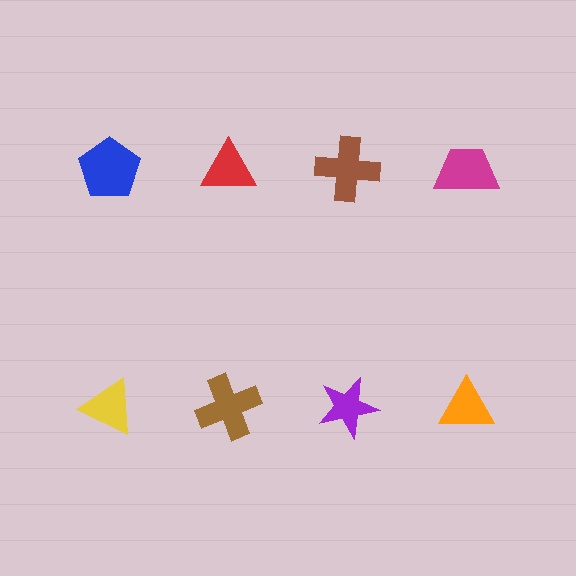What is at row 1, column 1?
A blue pentagon.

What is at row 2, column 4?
An orange triangle.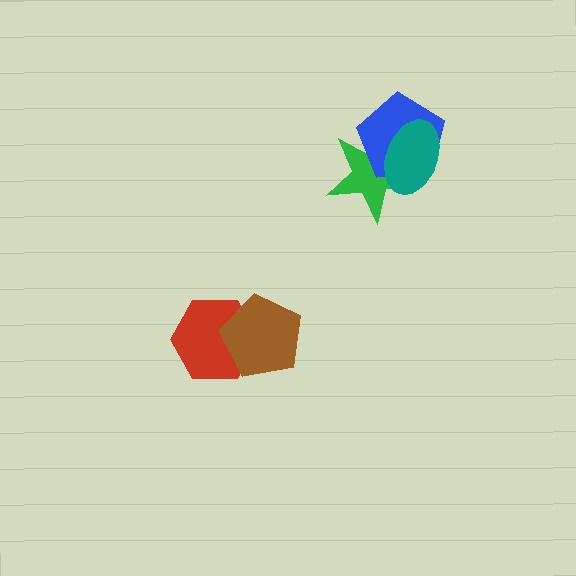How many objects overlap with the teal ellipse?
2 objects overlap with the teal ellipse.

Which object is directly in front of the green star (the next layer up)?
The blue pentagon is directly in front of the green star.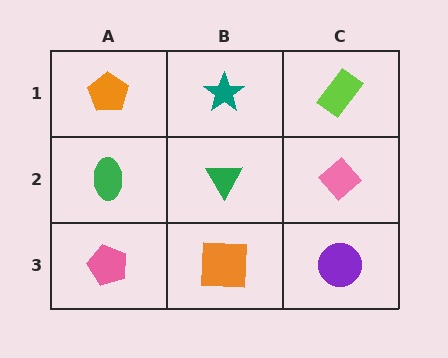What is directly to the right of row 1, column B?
A lime rectangle.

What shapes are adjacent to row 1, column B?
A green triangle (row 2, column B), an orange pentagon (row 1, column A), a lime rectangle (row 1, column C).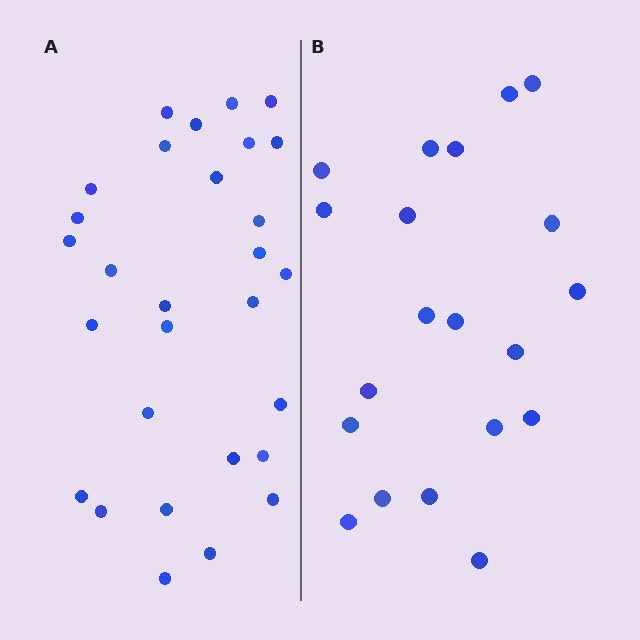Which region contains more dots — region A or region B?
Region A (the left region) has more dots.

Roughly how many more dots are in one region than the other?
Region A has roughly 8 or so more dots than region B.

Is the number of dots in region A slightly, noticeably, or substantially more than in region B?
Region A has substantially more. The ratio is roughly 1.4 to 1.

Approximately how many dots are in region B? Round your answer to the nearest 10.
About 20 dots.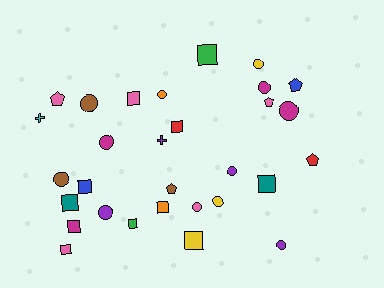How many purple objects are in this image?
There are 4 purple objects.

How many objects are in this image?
There are 30 objects.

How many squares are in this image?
There are 11 squares.